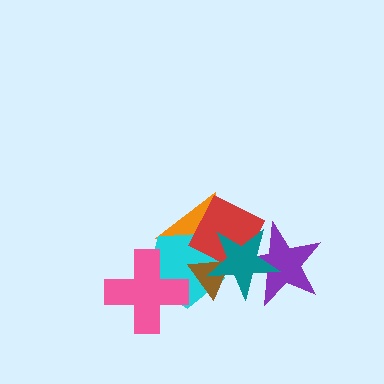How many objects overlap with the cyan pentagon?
5 objects overlap with the cyan pentagon.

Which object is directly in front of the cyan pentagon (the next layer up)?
The red square is directly in front of the cyan pentagon.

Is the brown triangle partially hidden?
Yes, it is partially covered by another shape.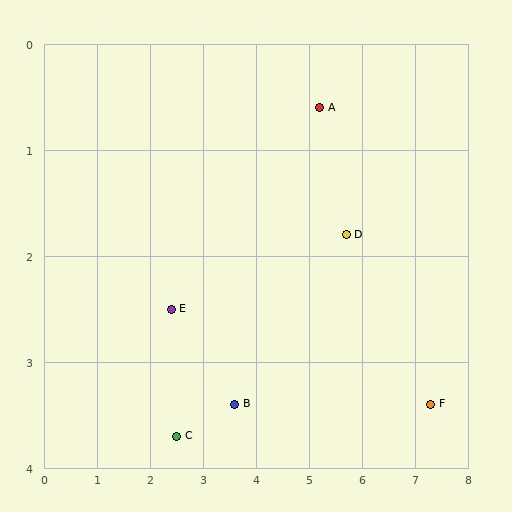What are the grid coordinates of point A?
Point A is at approximately (5.2, 0.6).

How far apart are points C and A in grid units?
Points C and A are about 4.1 grid units apart.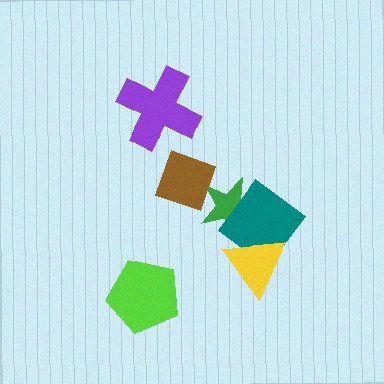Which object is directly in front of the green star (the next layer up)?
The teal diamond is directly in front of the green star.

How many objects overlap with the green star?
2 objects overlap with the green star.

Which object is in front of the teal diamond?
The yellow triangle is in front of the teal diamond.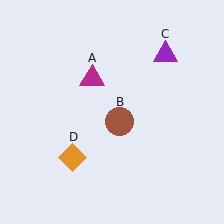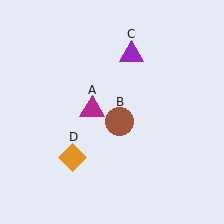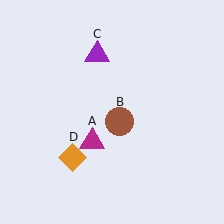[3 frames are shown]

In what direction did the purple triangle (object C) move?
The purple triangle (object C) moved left.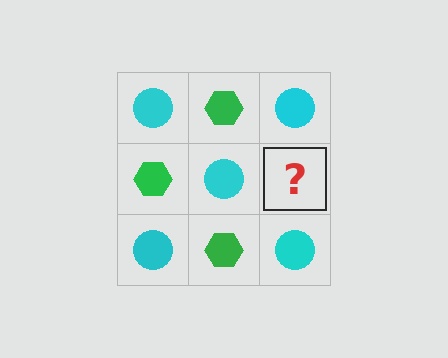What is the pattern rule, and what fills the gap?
The rule is that it alternates cyan circle and green hexagon in a checkerboard pattern. The gap should be filled with a green hexagon.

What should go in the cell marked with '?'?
The missing cell should contain a green hexagon.